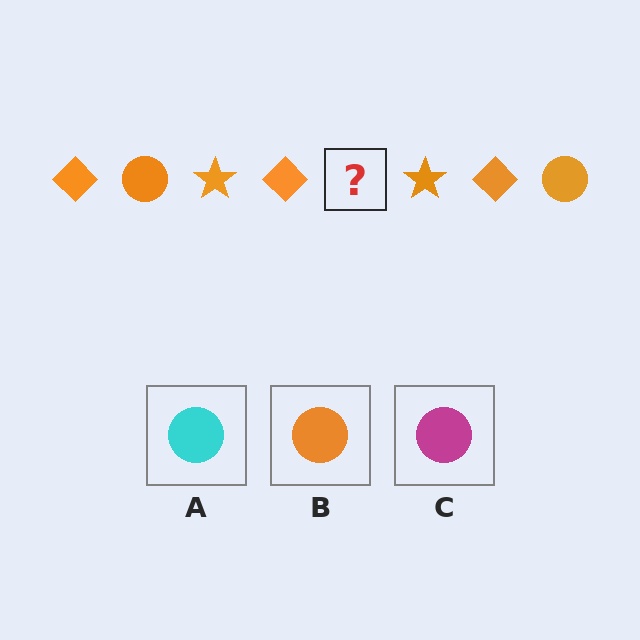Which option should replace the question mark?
Option B.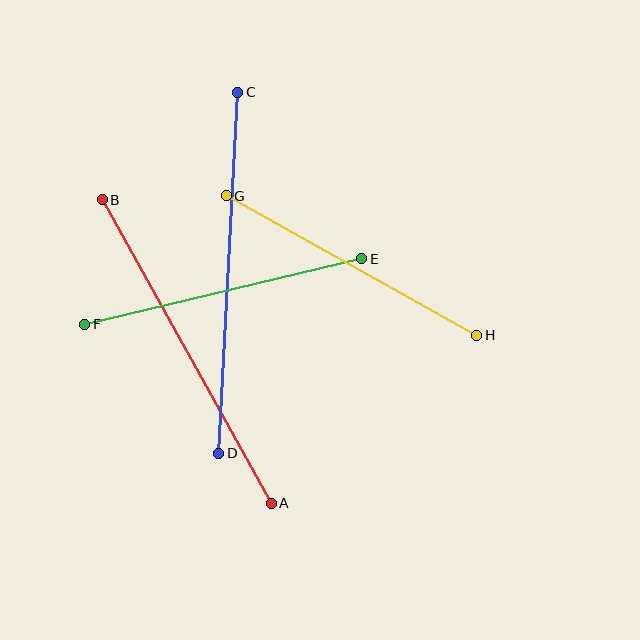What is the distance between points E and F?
The distance is approximately 284 pixels.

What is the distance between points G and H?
The distance is approximately 287 pixels.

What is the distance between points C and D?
The distance is approximately 362 pixels.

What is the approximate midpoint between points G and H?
The midpoint is at approximately (352, 266) pixels.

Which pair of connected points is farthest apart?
Points C and D are farthest apart.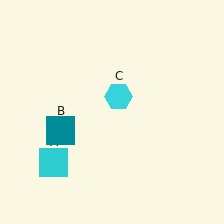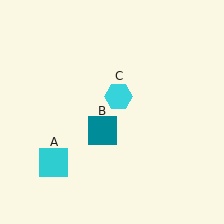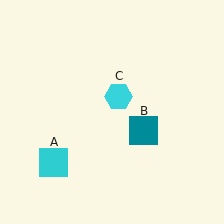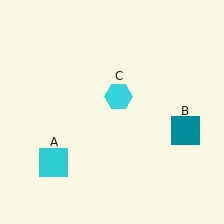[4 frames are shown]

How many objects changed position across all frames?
1 object changed position: teal square (object B).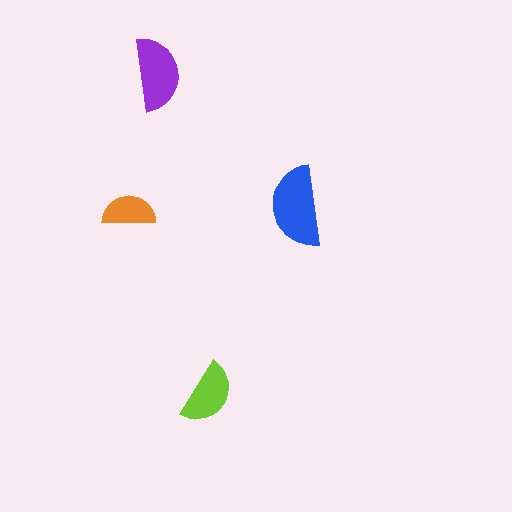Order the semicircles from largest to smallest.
the blue one, the purple one, the lime one, the orange one.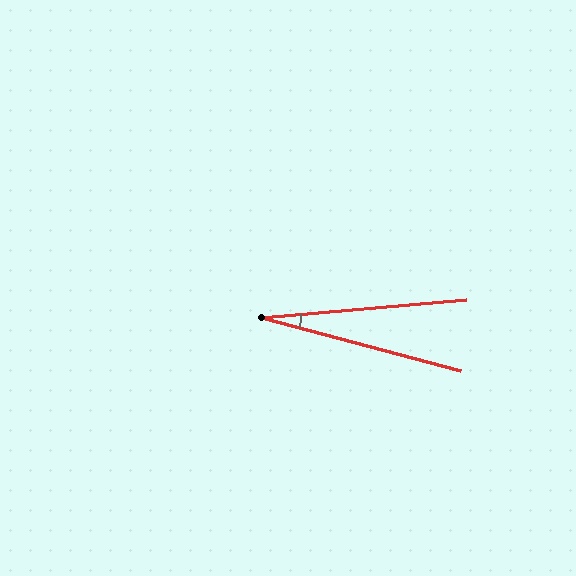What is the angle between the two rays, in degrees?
Approximately 20 degrees.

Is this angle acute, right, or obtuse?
It is acute.